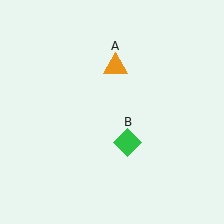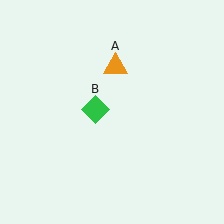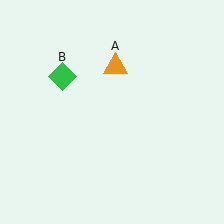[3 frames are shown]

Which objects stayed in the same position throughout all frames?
Orange triangle (object A) remained stationary.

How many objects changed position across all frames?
1 object changed position: green diamond (object B).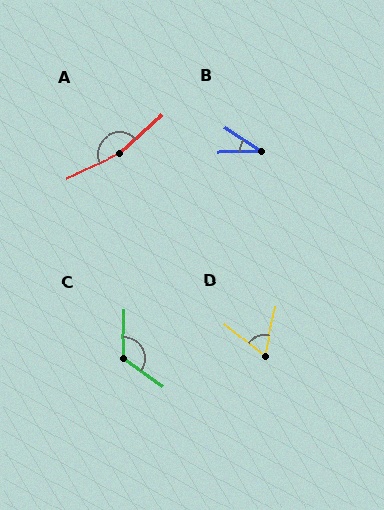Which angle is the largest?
A, at approximately 163 degrees.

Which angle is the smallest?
B, at approximately 34 degrees.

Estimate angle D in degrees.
Approximately 64 degrees.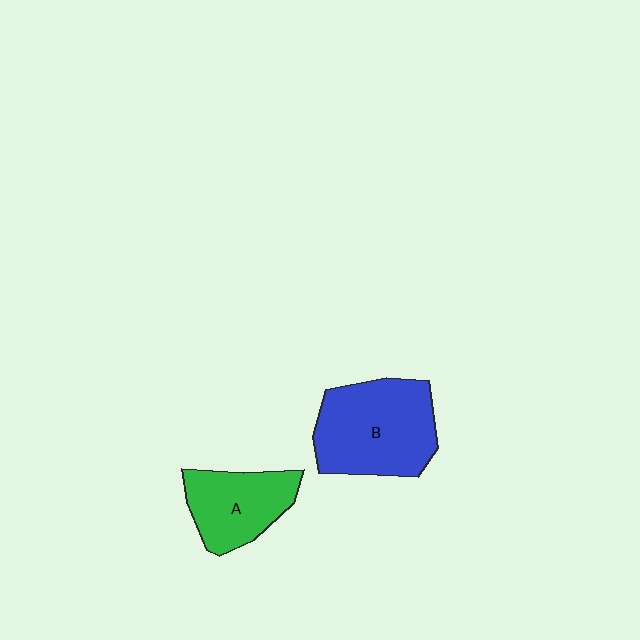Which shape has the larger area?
Shape B (blue).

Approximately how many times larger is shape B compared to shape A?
Approximately 1.5 times.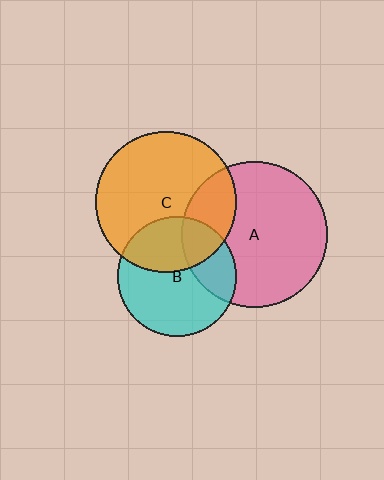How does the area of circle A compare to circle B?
Approximately 1.5 times.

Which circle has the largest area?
Circle A (pink).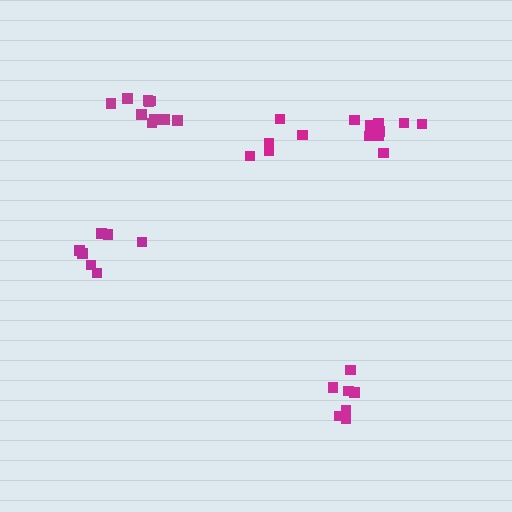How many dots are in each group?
Group 1: 7 dots, Group 2: 7 dots, Group 3: 11 dots, Group 4: 5 dots, Group 5: 10 dots (40 total).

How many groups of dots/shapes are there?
There are 5 groups.